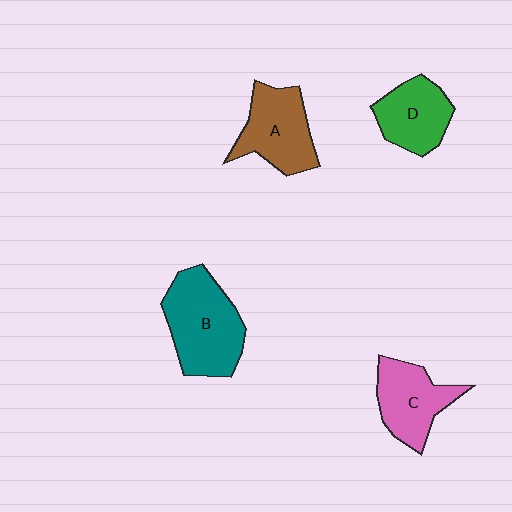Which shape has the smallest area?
Shape D (green).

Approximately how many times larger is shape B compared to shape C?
Approximately 1.4 times.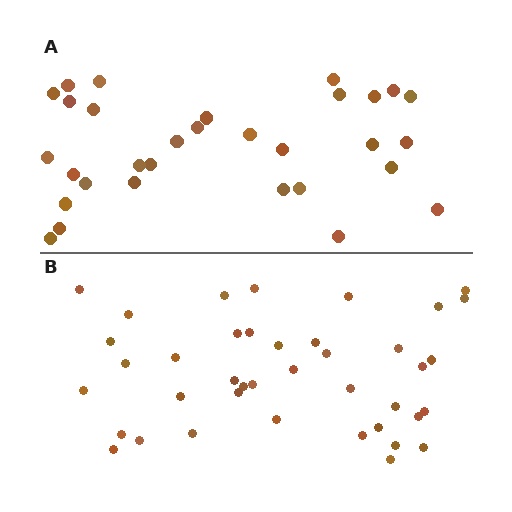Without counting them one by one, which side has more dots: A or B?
Region B (the bottom region) has more dots.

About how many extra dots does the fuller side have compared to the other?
Region B has roughly 8 or so more dots than region A.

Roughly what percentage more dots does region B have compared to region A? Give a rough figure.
About 30% more.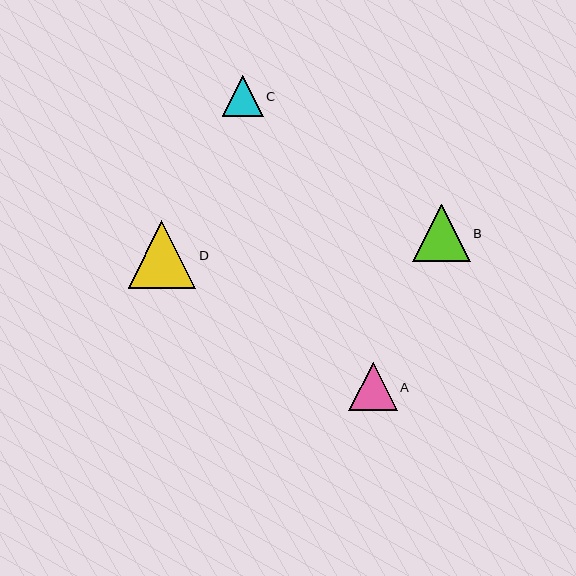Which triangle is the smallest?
Triangle C is the smallest with a size of approximately 41 pixels.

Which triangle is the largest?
Triangle D is the largest with a size of approximately 68 pixels.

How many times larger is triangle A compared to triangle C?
Triangle A is approximately 1.2 times the size of triangle C.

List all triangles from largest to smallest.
From largest to smallest: D, B, A, C.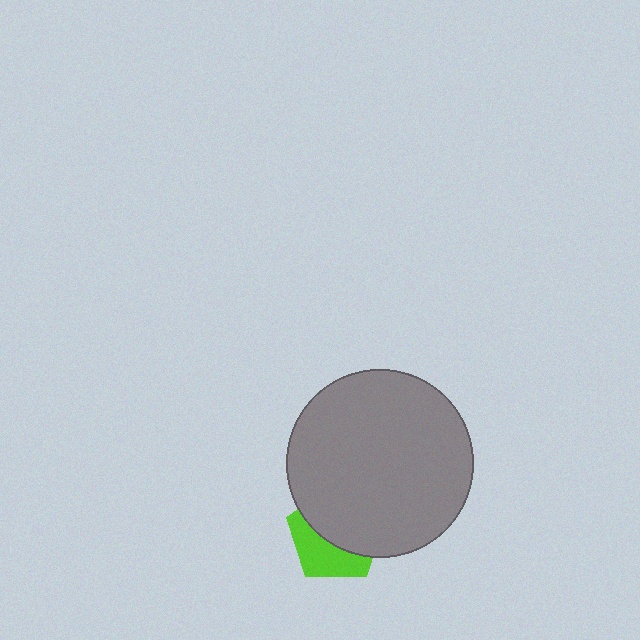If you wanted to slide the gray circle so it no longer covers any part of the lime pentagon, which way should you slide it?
Slide it up — that is the most direct way to separate the two shapes.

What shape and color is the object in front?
The object in front is a gray circle.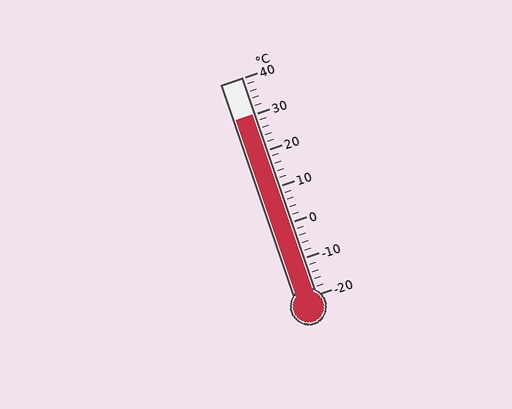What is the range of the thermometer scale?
The thermometer scale ranges from -20°C to 40°C.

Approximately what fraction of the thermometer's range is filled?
The thermometer is filled to approximately 85% of its range.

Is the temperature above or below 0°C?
The temperature is above 0°C.